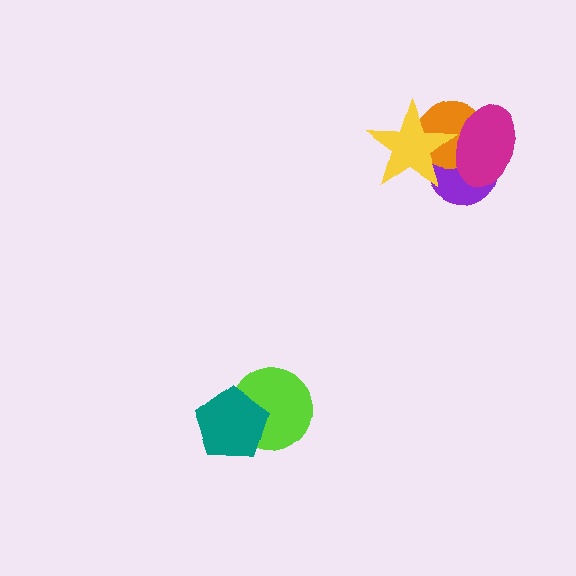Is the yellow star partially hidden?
No, no other shape covers it.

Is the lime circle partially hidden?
Yes, it is partially covered by another shape.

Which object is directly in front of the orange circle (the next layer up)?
The magenta ellipse is directly in front of the orange circle.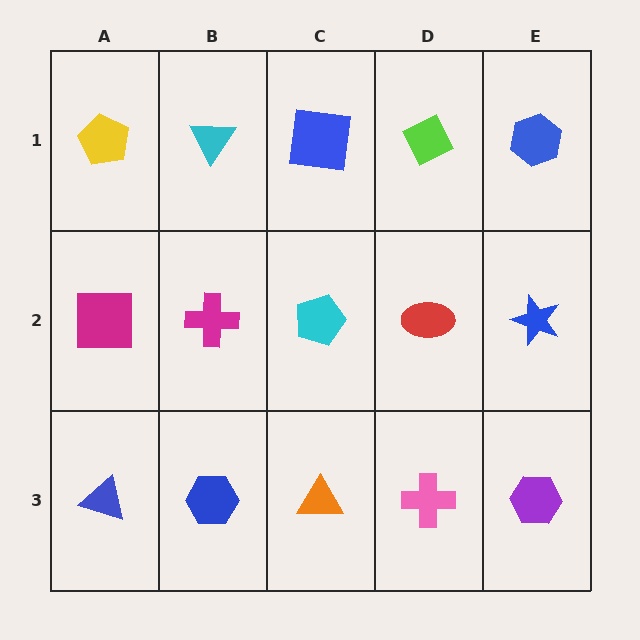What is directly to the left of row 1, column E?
A lime diamond.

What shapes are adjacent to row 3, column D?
A red ellipse (row 2, column D), an orange triangle (row 3, column C), a purple hexagon (row 3, column E).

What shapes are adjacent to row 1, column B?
A magenta cross (row 2, column B), a yellow pentagon (row 1, column A), a blue square (row 1, column C).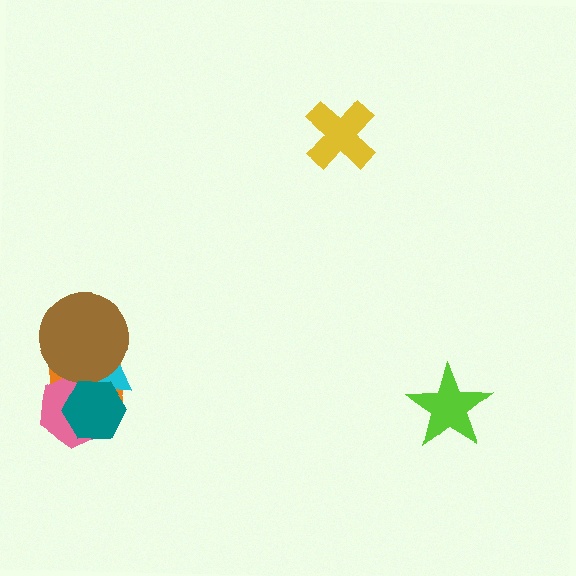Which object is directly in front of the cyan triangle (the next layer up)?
The pink hexagon is directly in front of the cyan triangle.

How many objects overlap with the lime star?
0 objects overlap with the lime star.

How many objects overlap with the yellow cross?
0 objects overlap with the yellow cross.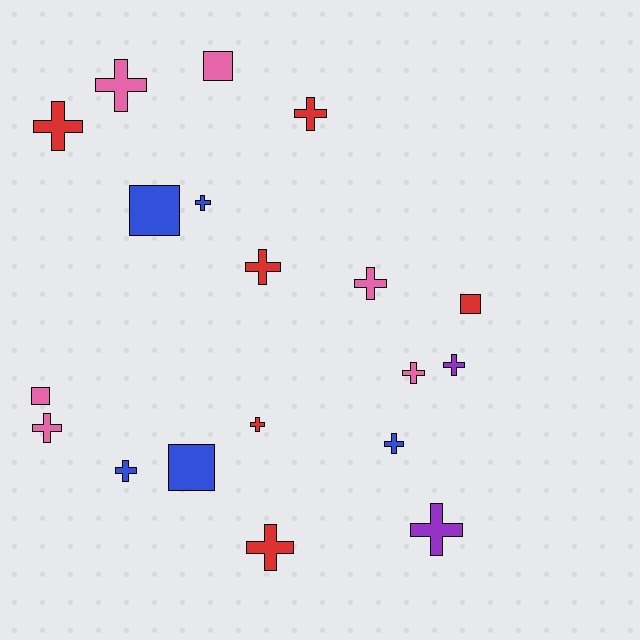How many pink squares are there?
There are 2 pink squares.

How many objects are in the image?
There are 19 objects.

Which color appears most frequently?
Red, with 6 objects.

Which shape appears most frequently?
Cross, with 14 objects.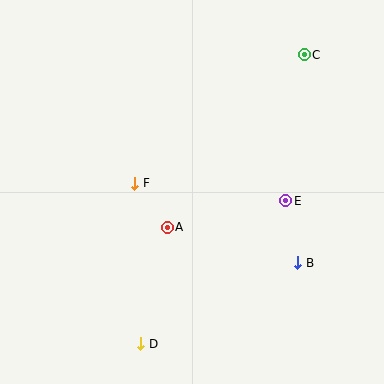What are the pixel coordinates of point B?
Point B is at (298, 263).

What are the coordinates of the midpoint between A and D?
The midpoint between A and D is at (154, 285).